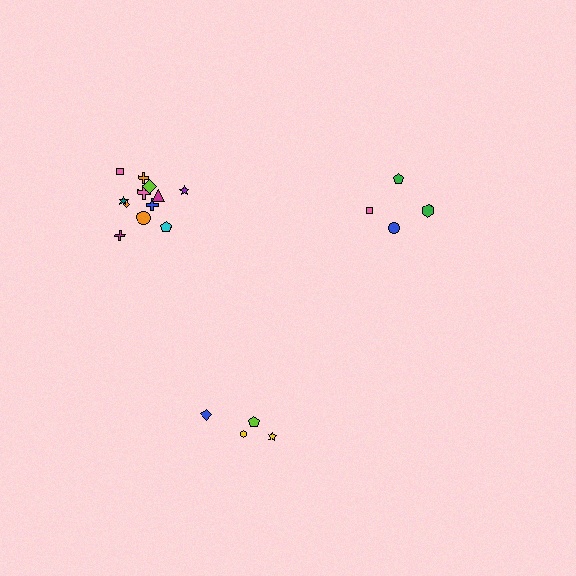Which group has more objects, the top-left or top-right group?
The top-left group.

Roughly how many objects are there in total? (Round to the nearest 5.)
Roughly 20 objects in total.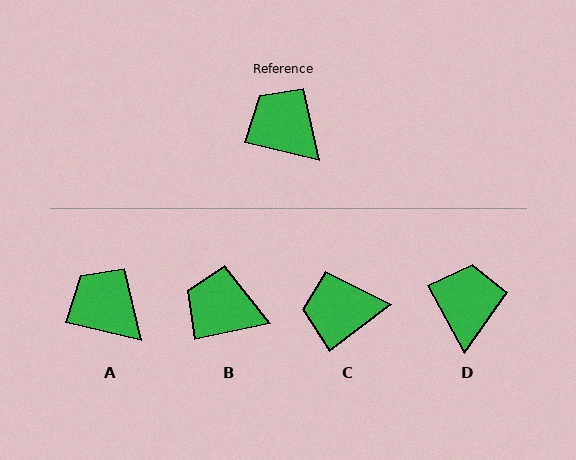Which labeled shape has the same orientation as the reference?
A.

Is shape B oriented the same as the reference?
No, it is off by about 25 degrees.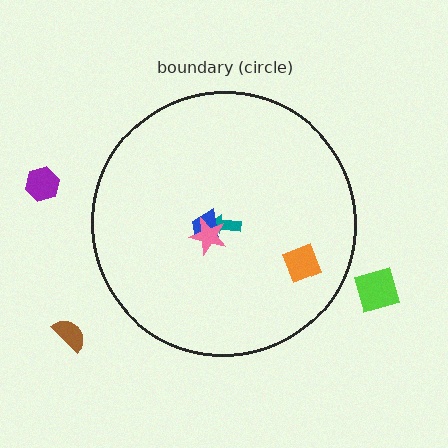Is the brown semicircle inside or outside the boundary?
Outside.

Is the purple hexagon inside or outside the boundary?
Outside.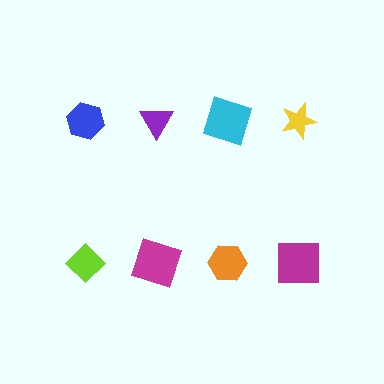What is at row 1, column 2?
A purple triangle.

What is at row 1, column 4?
A yellow star.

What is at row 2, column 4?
A magenta square.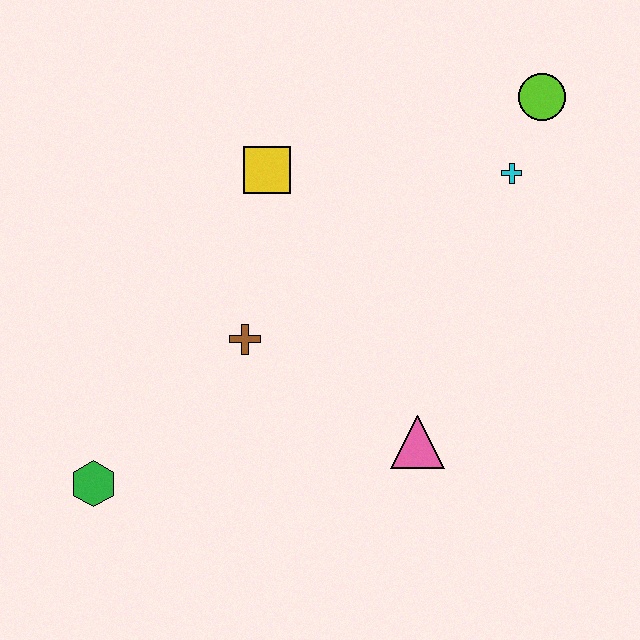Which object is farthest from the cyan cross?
The green hexagon is farthest from the cyan cross.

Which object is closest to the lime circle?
The cyan cross is closest to the lime circle.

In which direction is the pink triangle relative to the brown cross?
The pink triangle is to the right of the brown cross.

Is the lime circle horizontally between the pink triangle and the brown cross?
No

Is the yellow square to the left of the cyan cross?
Yes